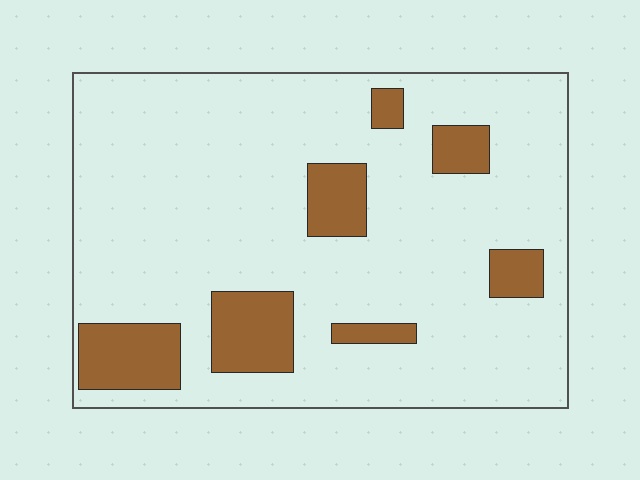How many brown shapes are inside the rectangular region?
7.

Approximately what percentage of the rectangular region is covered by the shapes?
Approximately 15%.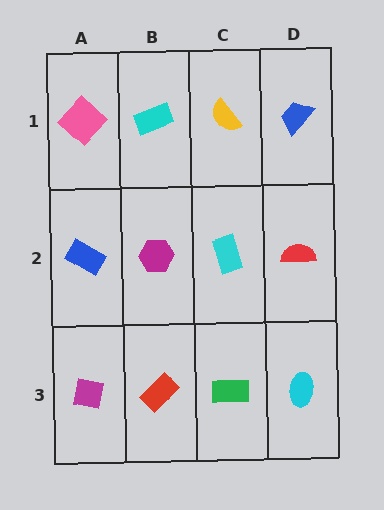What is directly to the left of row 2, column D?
A cyan rectangle.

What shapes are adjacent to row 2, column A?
A pink diamond (row 1, column A), a magenta square (row 3, column A), a magenta hexagon (row 2, column B).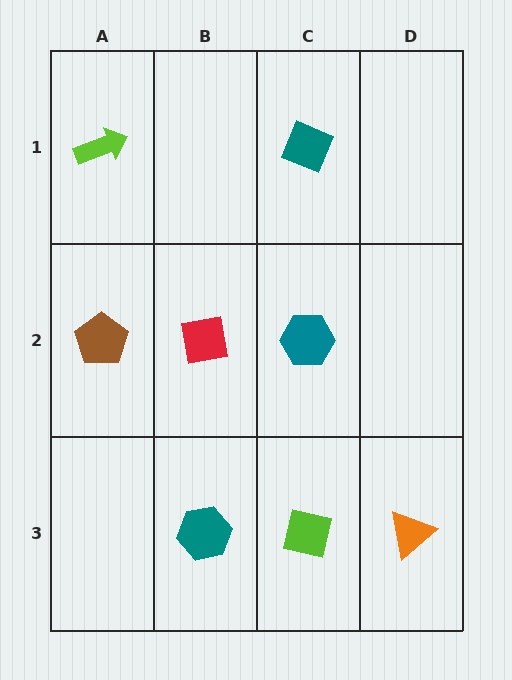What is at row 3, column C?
A lime square.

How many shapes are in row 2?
3 shapes.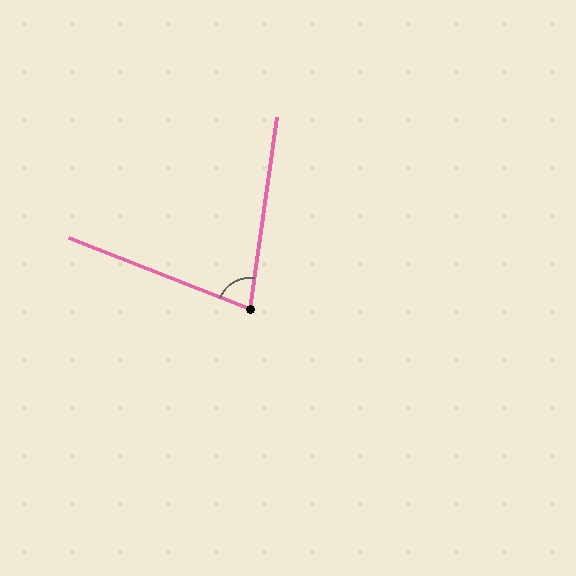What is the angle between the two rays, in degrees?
Approximately 77 degrees.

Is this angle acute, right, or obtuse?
It is acute.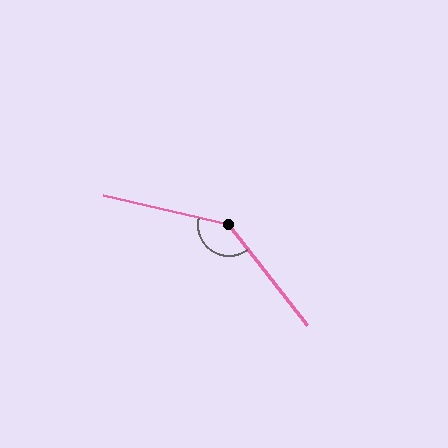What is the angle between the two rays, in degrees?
Approximately 141 degrees.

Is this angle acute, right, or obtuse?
It is obtuse.